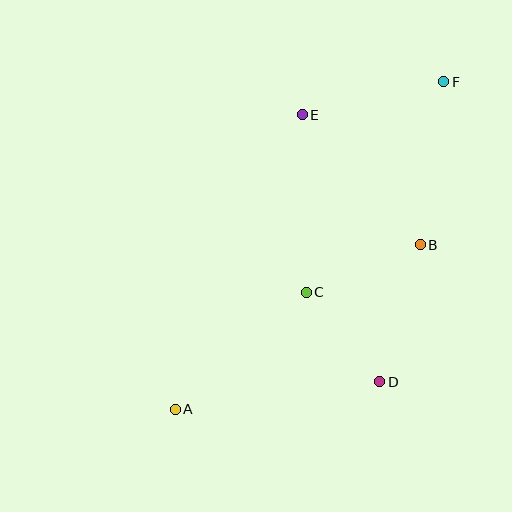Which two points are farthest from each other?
Points A and F are farthest from each other.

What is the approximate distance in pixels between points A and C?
The distance between A and C is approximately 176 pixels.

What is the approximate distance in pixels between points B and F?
The distance between B and F is approximately 165 pixels.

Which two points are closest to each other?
Points C and D are closest to each other.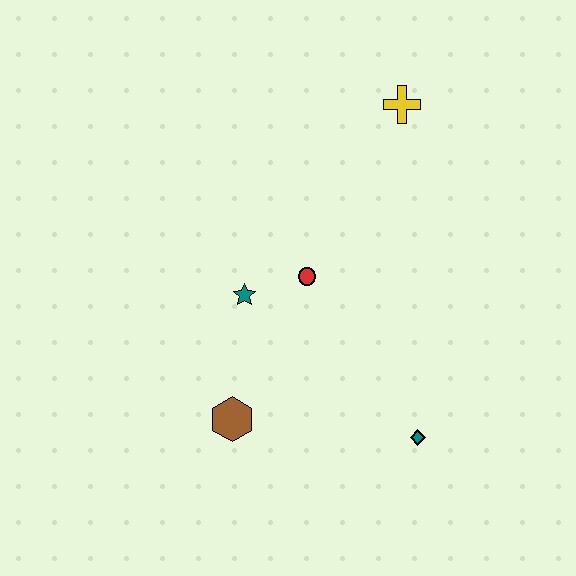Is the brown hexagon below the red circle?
Yes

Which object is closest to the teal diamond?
The brown hexagon is closest to the teal diamond.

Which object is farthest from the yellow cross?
The brown hexagon is farthest from the yellow cross.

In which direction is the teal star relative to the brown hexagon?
The teal star is above the brown hexagon.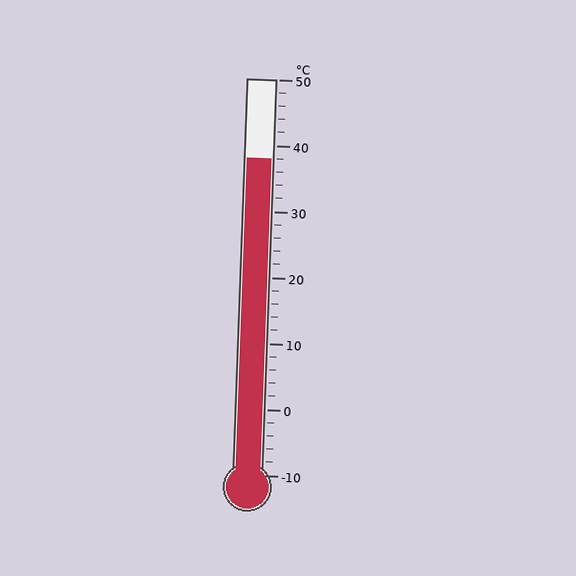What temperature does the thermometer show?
The thermometer shows approximately 38°C.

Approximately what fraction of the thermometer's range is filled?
The thermometer is filled to approximately 80% of its range.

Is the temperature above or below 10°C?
The temperature is above 10°C.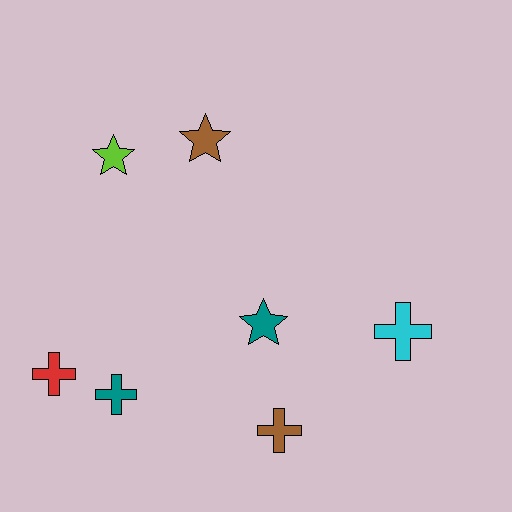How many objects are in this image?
There are 7 objects.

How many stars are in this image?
There are 3 stars.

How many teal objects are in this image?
There are 2 teal objects.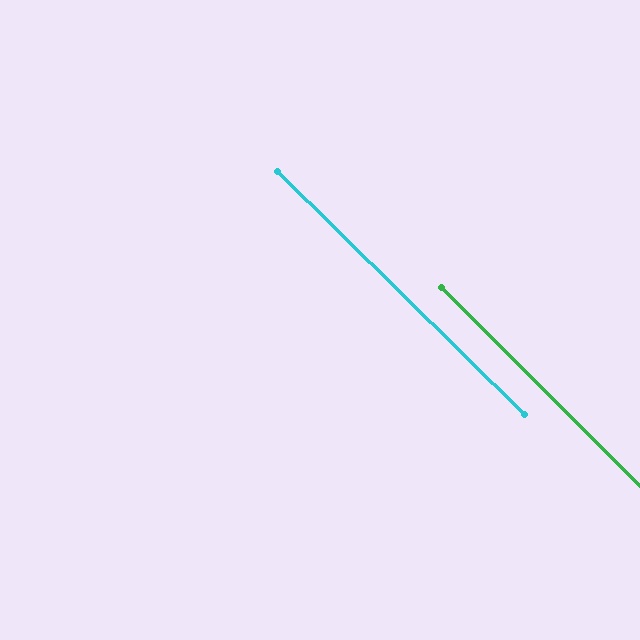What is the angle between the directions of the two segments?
Approximately 0 degrees.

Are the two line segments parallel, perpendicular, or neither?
Parallel — their directions differ by only 0.4°.